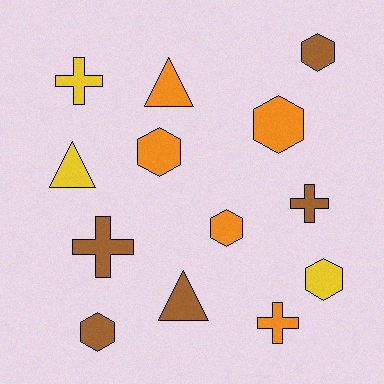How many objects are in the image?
There are 13 objects.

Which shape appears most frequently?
Hexagon, with 6 objects.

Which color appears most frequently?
Orange, with 5 objects.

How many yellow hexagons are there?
There is 1 yellow hexagon.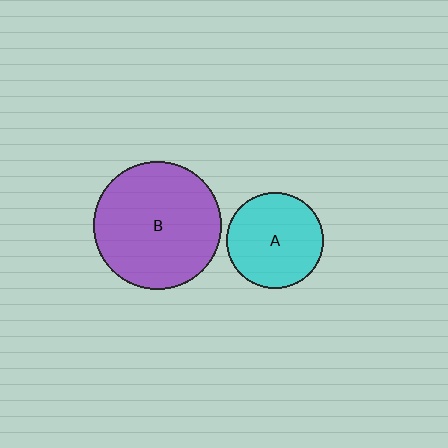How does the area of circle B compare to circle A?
Approximately 1.8 times.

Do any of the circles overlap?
No, none of the circles overlap.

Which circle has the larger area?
Circle B (purple).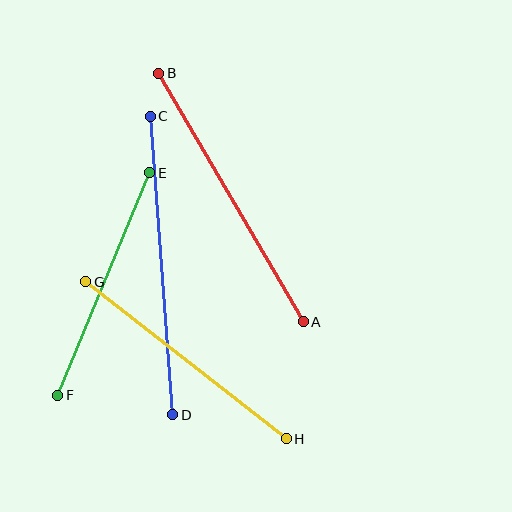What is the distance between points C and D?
The distance is approximately 300 pixels.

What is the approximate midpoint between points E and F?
The midpoint is at approximately (104, 284) pixels.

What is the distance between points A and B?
The distance is approximately 287 pixels.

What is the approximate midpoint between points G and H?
The midpoint is at approximately (186, 360) pixels.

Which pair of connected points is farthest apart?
Points C and D are farthest apart.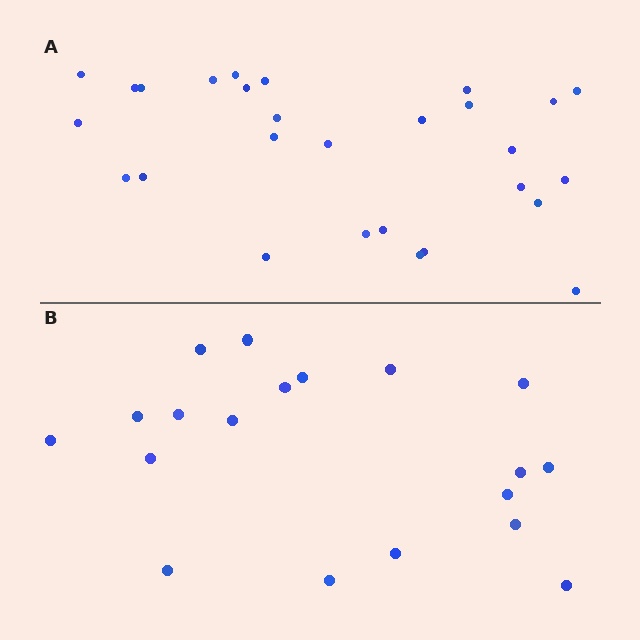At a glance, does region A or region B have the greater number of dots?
Region A (the top region) has more dots.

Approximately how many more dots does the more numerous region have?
Region A has roughly 8 or so more dots than region B.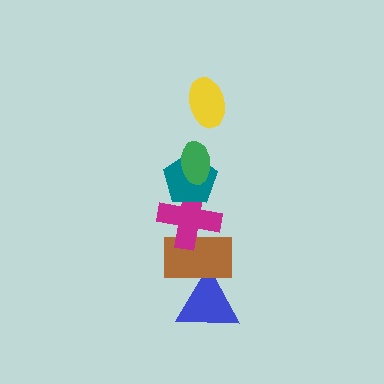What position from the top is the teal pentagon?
The teal pentagon is 3rd from the top.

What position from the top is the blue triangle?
The blue triangle is 6th from the top.